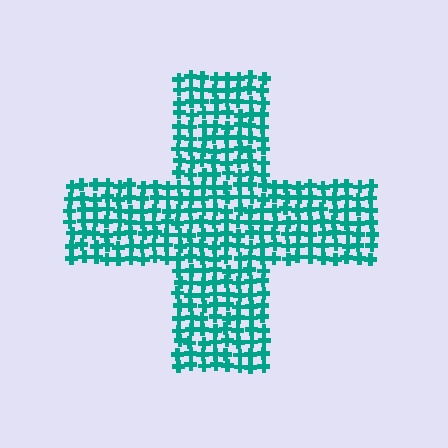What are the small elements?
The small elements are crosses.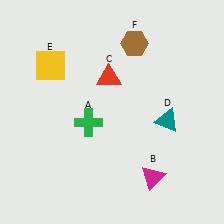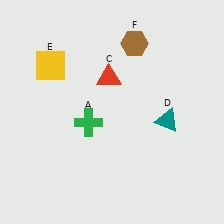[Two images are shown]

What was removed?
The magenta triangle (B) was removed in Image 2.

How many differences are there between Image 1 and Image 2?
There is 1 difference between the two images.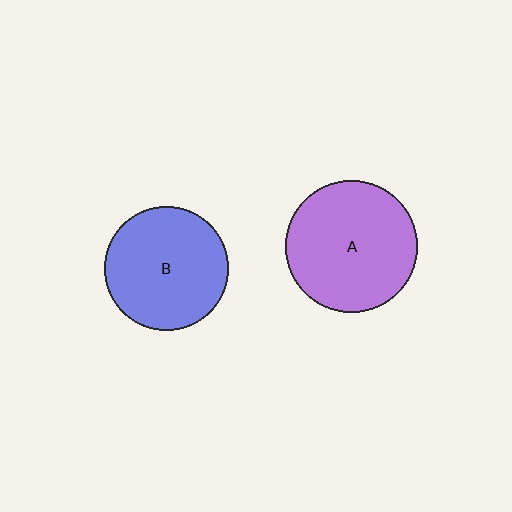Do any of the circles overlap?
No, none of the circles overlap.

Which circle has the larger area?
Circle A (purple).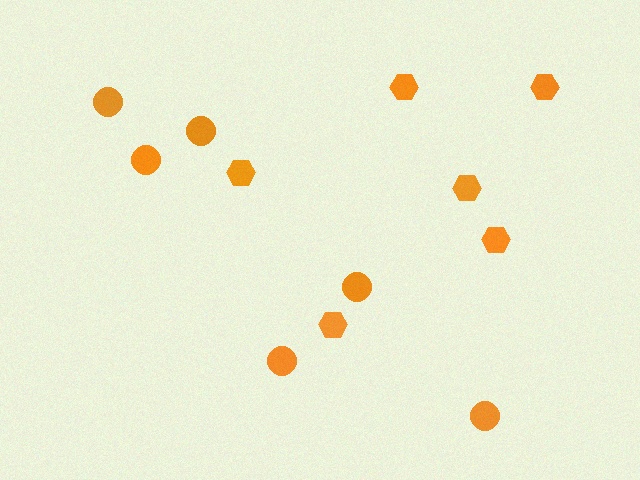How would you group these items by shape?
There are 2 groups: one group of circles (6) and one group of hexagons (6).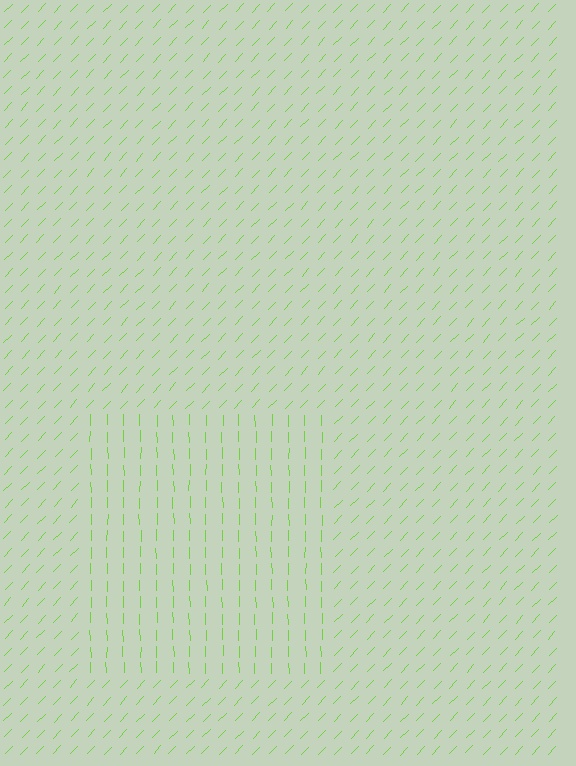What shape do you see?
I see a rectangle.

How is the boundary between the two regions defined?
The boundary is defined purely by a change in line orientation (approximately 45 degrees difference). All lines are the same color and thickness.